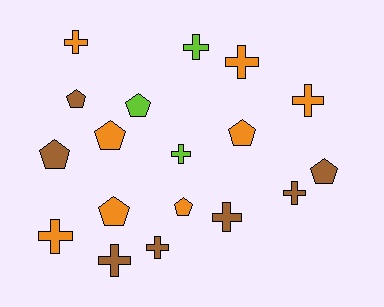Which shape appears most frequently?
Cross, with 10 objects.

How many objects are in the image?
There are 18 objects.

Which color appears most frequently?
Orange, with 8 objects.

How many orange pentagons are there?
There are 4 orange pentagons.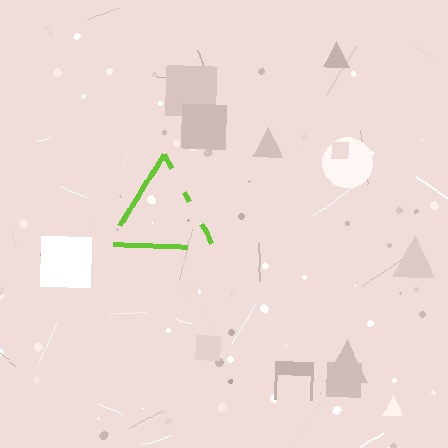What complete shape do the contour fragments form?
The contour fragments form a triangle.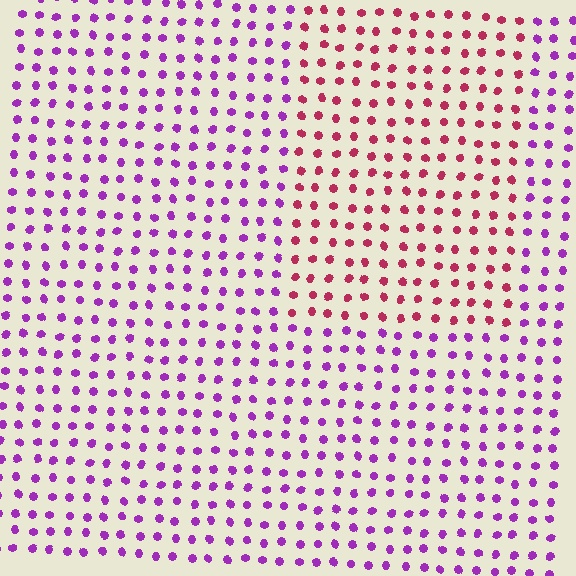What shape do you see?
I see a rectangle.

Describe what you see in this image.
The image is filled with small purple elements in a uniform arrangement. A rectangle-shaped region is visible where the elements are tinted to a slightly different hue, forming a subtle color boundary.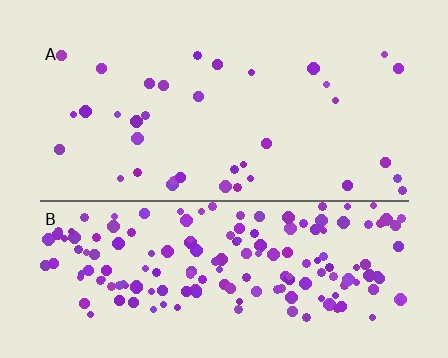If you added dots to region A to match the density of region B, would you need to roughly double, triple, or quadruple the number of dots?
Approximately quadruple.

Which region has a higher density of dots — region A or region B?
B (the bottom).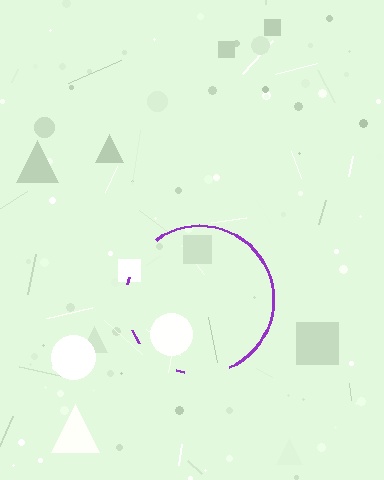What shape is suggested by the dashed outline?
The dashed outline suggests a circle.